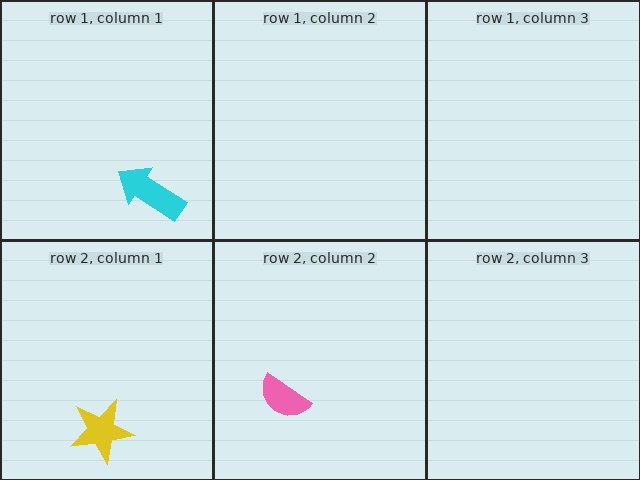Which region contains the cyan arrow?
The row 1, column 1 region.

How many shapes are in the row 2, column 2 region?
1.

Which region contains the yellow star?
The row 2, column 1 region.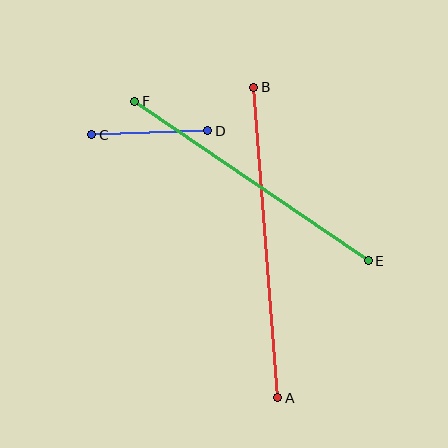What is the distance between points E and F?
The distance is approximately 283 pixels.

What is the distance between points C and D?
The distance is approximately 116 pixels.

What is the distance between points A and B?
The distance is approximately 312 pixels.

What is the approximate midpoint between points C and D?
The midpoint is at approximately (150, 133) pixels.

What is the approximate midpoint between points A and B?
The midpoint is at approximately (266, 243) pixels.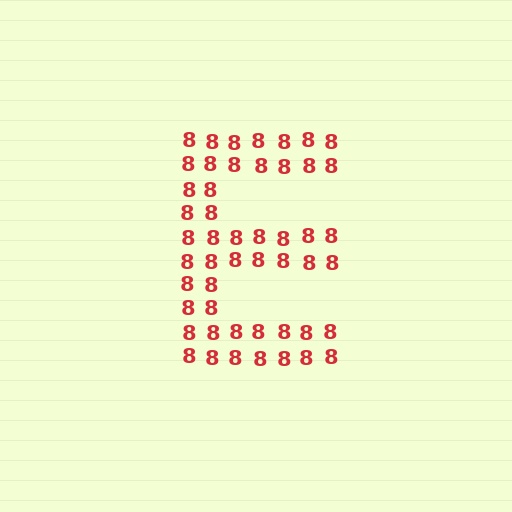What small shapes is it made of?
It is made of small digit 8's.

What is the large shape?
The large shape is the letter E.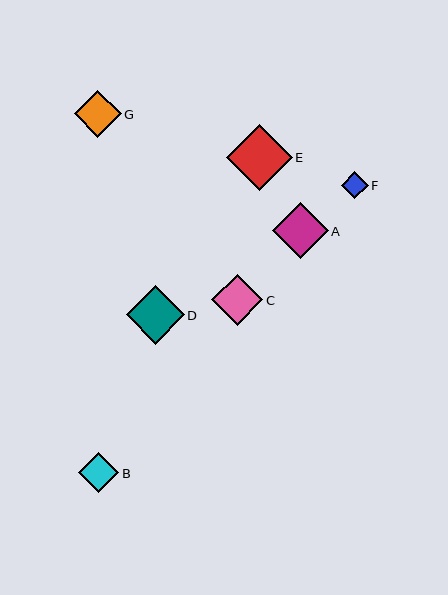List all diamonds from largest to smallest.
From largest to smallest: E, D, A, C, G, B, F.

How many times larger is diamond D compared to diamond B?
Diamond D is approximately 1.5 times the size of diamond B.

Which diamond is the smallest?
Diamond F is the smallest with a size of approximately 27 pixels.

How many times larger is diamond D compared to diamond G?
Diamond D is approximately 1.2 times the size of diamond G.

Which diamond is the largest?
Diamond E is the largest with a size of approximately 66 pixels.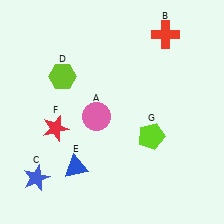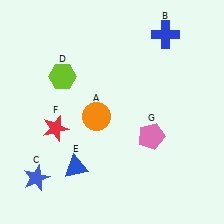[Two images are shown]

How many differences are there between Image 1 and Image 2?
There are 3 differences between the two images.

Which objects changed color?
A changed from pink to orange. B changed from red to blue. G changed from lime to pink.